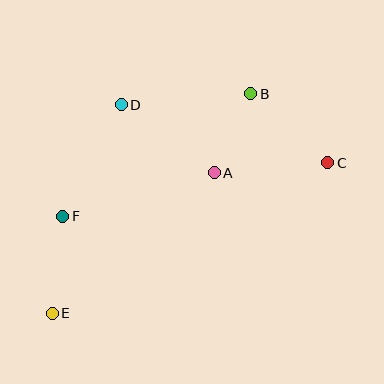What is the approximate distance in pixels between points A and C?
The distance between A and C is approximately 114 pixels.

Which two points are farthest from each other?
Points C and E are farthest from each other.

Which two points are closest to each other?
Points A and B are closest to each other.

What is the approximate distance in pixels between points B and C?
The distance between B and C is approximately 103 pixels.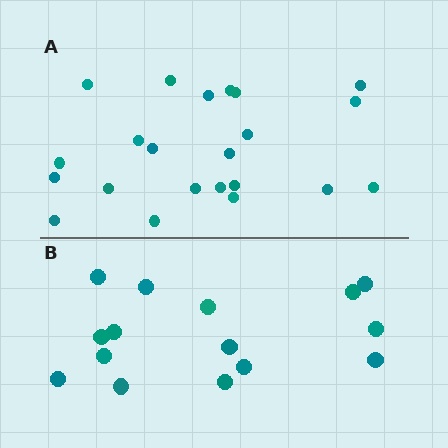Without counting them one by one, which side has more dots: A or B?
Region A (the top region) has more dots.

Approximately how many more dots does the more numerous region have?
Region A has roughly 8 or so more dots than region B.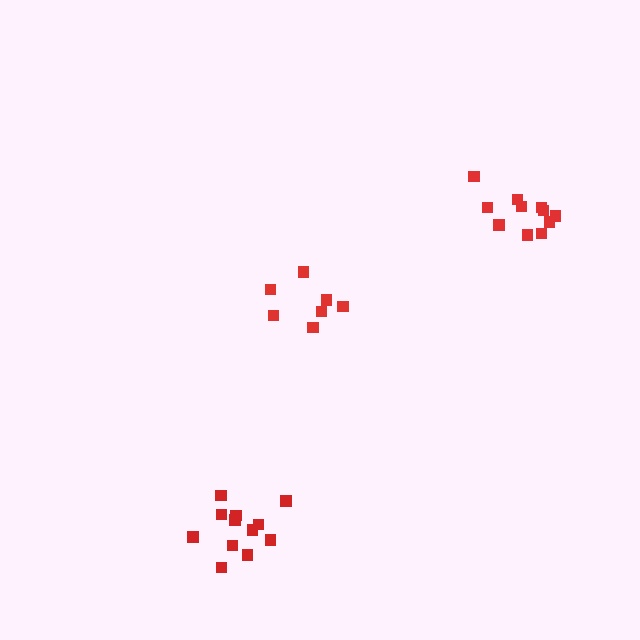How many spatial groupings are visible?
There are 3 spatial groupings.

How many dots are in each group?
Group 1: 7 dots, Group 2: 11 dots, Group 3: 12 dots (30 total).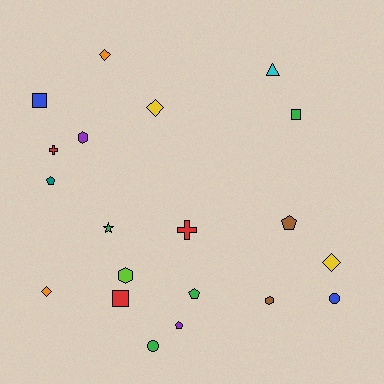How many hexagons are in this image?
There are 3 hexagons.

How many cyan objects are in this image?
There is 1 cyan object.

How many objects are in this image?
There are 20 objects.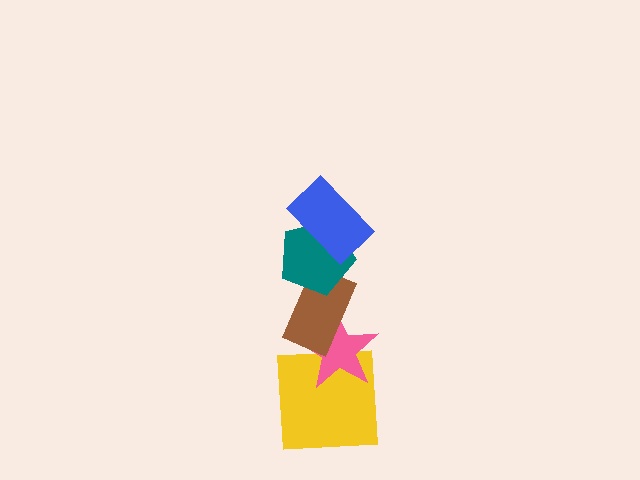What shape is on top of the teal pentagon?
The blue rectangle is on top of the teal pentagon.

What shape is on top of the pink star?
The brown rectangle is on top of the pink star.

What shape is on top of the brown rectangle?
The teal pentagon is on top of the brown rectangle.